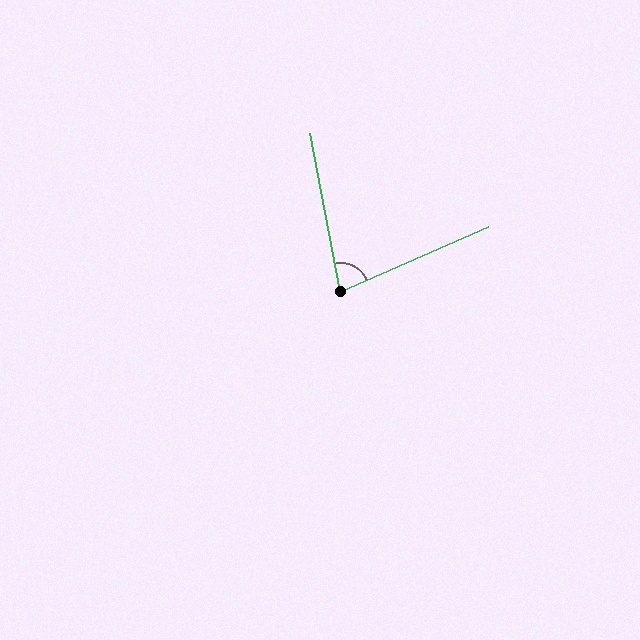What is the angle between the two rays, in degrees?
Approximately 77 degrees.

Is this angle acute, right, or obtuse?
It is acute.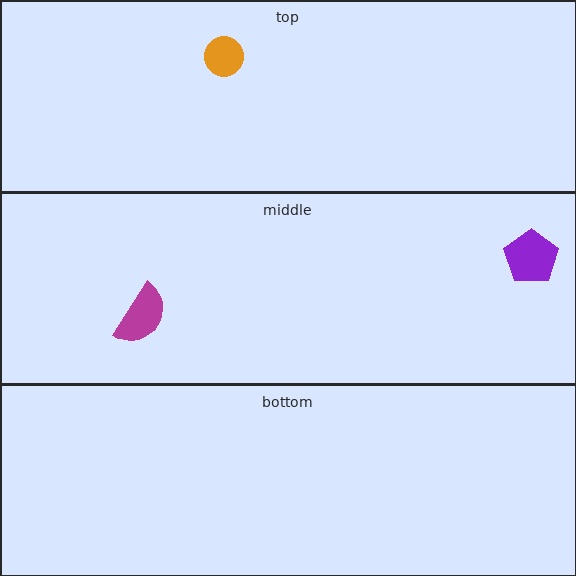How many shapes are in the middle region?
2.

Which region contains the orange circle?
The top region.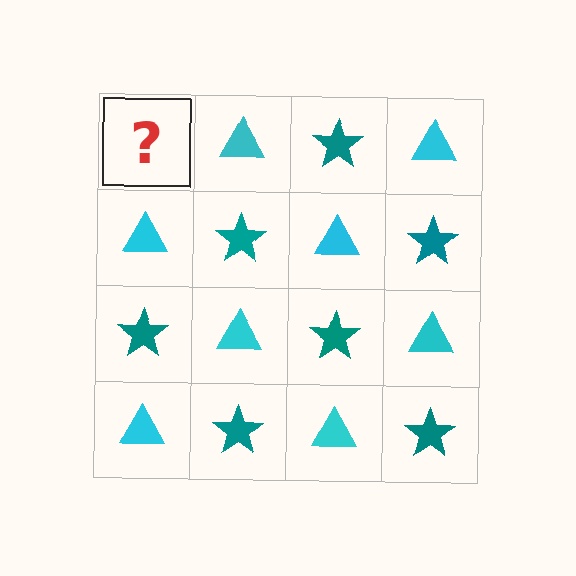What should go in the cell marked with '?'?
The missing cell should contain a teal star.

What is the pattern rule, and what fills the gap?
The rule is that it alternates teal star and cyan triangle in a checkerboard pattern. The gap should be filled with a teal star.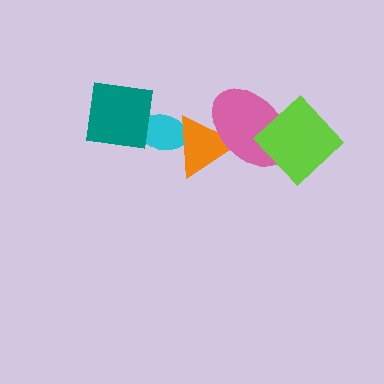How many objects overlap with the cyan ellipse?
2 objects overlap with the cyan ellipse.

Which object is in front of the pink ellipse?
The lime diamond is in front of the pink ellipse.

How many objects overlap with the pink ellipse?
2 objects overlap with the pink ellipse.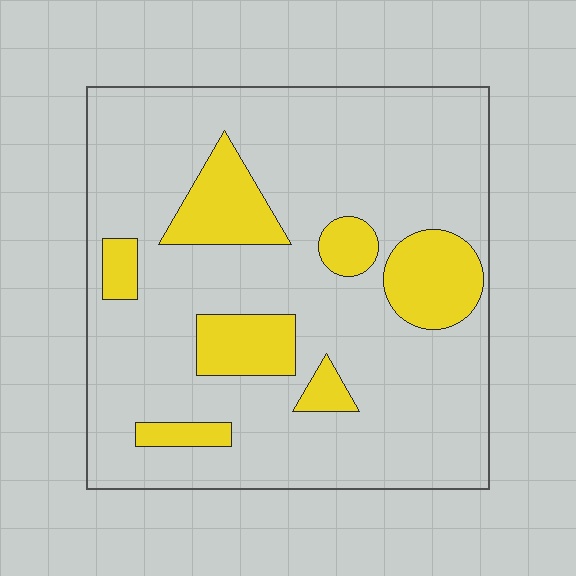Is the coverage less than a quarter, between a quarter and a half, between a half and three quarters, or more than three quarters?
Less than a quarter.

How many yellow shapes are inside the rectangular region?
7.